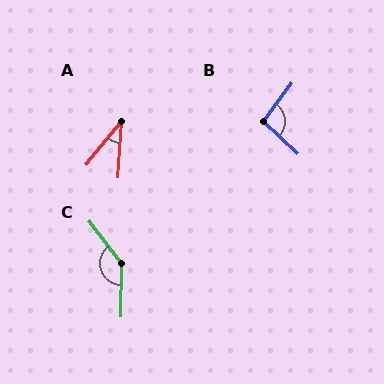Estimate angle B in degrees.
Approximately 96 degrees.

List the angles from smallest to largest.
A (36°), B (96°), C (141°).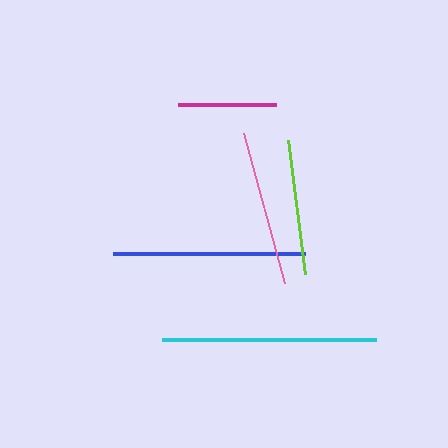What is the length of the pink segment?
The pink segment is approximately 156 pixels long.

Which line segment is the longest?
The cyan line is the longest at approximately 214 pixels.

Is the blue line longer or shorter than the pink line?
The blue line is longer than the pink line.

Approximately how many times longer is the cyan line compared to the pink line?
The cyan line is approximately 1.4 times the length of the pink line.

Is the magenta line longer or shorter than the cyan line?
The cyan line is longer than the magenta line.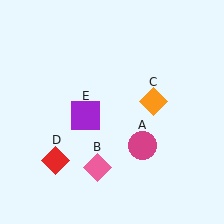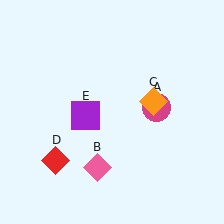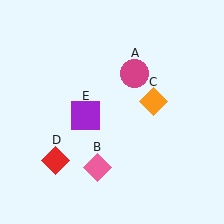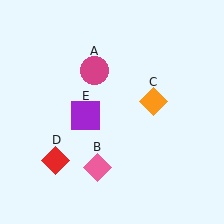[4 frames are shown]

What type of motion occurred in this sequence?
The magenta circle (object A) rotated counterclockwise around the center of the scene.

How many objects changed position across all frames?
1 object changed position: magenta circle (object A).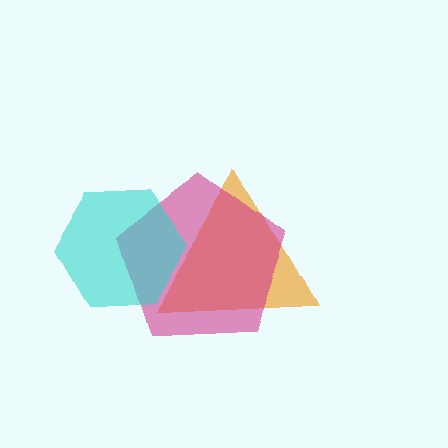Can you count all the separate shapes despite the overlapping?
Yes, there are 3 separate shapes.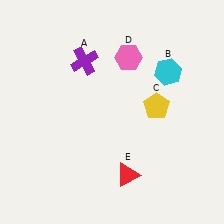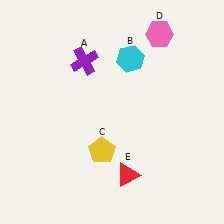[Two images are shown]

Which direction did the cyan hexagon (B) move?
The cyan hexagon (B) moved left.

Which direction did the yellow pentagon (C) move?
The yellow pentagon (C) moved left.